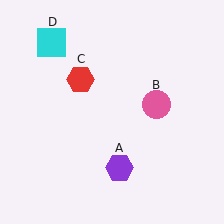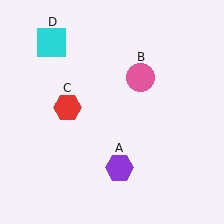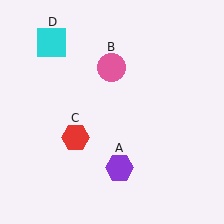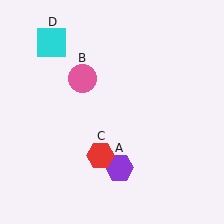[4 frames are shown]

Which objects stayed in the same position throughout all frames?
Purple hexagon (object A) and cyan square (object D) remained stationary.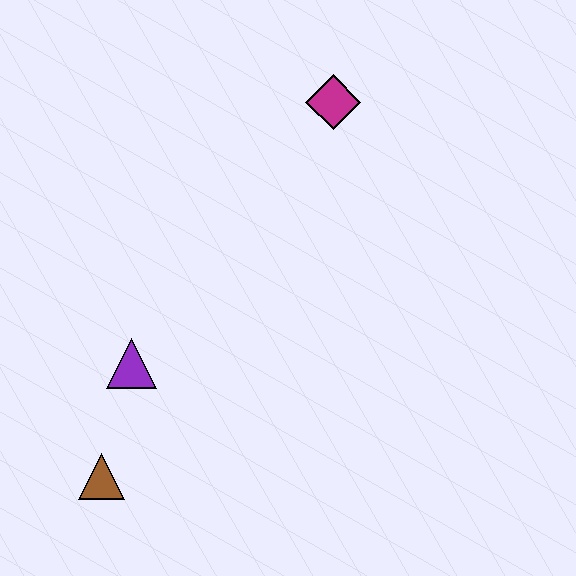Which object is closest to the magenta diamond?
The purple triangle is closest to the magenta diamond.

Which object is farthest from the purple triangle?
The magenta diamond is farthest from the purple triangle.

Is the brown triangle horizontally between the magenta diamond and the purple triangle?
No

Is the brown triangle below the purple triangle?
Yes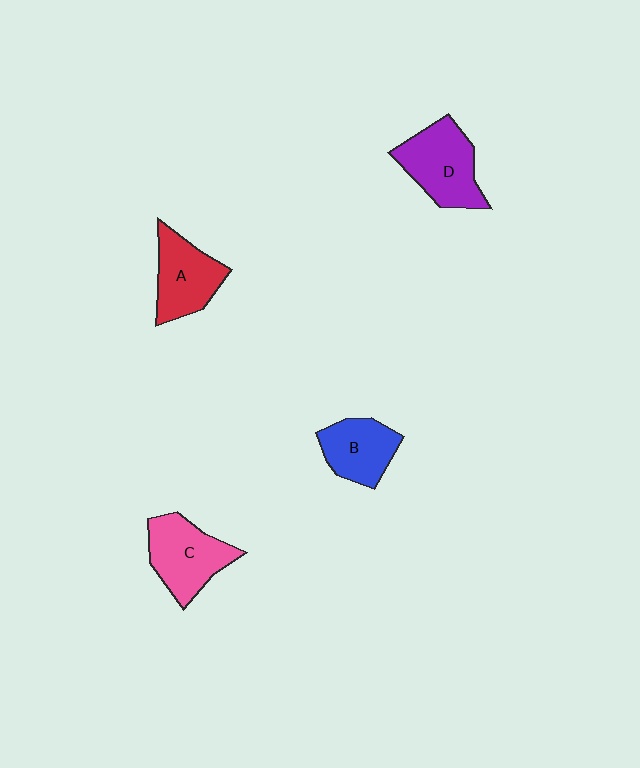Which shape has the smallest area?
Shape B (blue).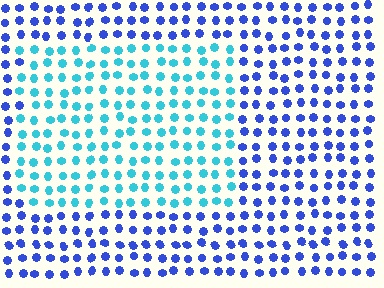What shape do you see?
I see a rectangle.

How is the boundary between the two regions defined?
The boundary is defined purely by a slight shift in hue (about 45 degrees). Spacing, size, and orientation are identical on both sides.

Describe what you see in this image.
The image is filled with small blue elements in a uniform arrangement. A rectangle-shaped region is visible where the elements are tinted to a slightly different hue, forming a subtle color boundary.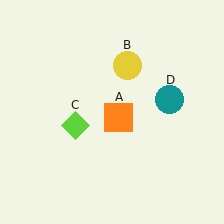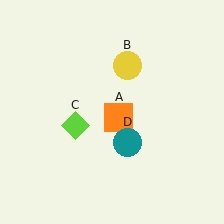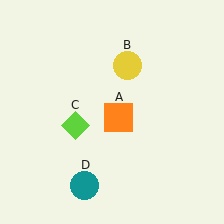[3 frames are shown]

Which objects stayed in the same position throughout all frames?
Orange square (object A) and yellow circle (object B) and lime diamond (object C) remained stationary.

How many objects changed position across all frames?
1 object changed position: teal circle (object D).